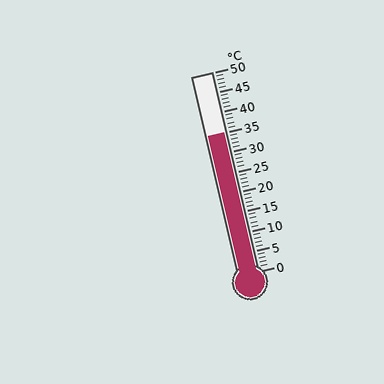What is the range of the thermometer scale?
The thermometer scale ranges from 0°C to 50°C.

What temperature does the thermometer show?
The thermometer shows approximately 35°C.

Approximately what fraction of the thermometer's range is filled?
The thermometer is filled to approximately 70% of its range.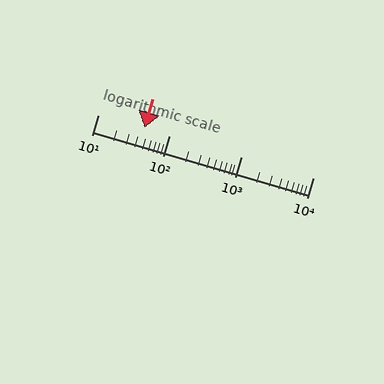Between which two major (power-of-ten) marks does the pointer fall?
The pointer is between 10 and 100.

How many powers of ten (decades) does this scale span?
The scale spans 3 decades, from 10 to 10000.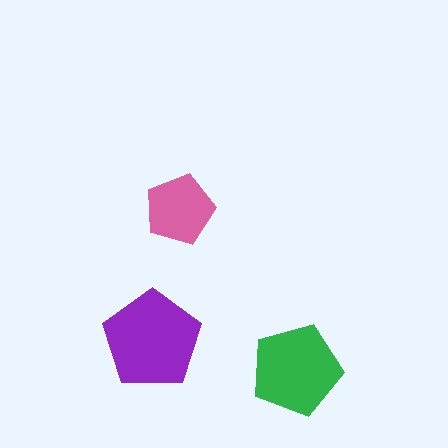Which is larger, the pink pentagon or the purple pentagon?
The purple one.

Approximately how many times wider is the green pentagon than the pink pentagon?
About 1.5 times wider.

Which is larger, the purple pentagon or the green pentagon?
The purple one.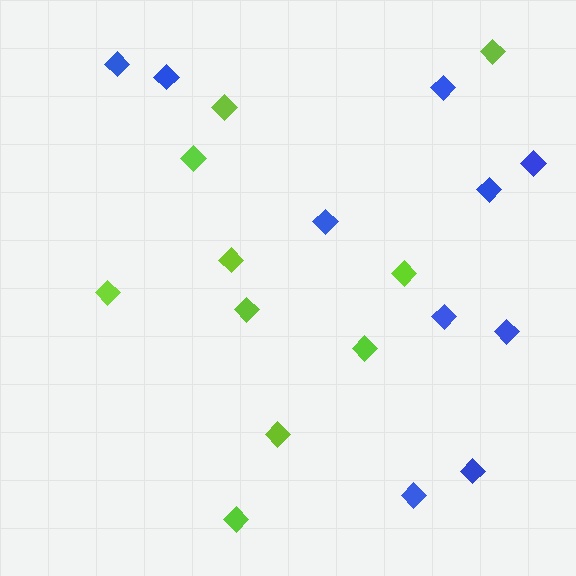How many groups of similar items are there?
There are 2 groups: one group of lime diamonds (10) and one group of blue diamonds (10).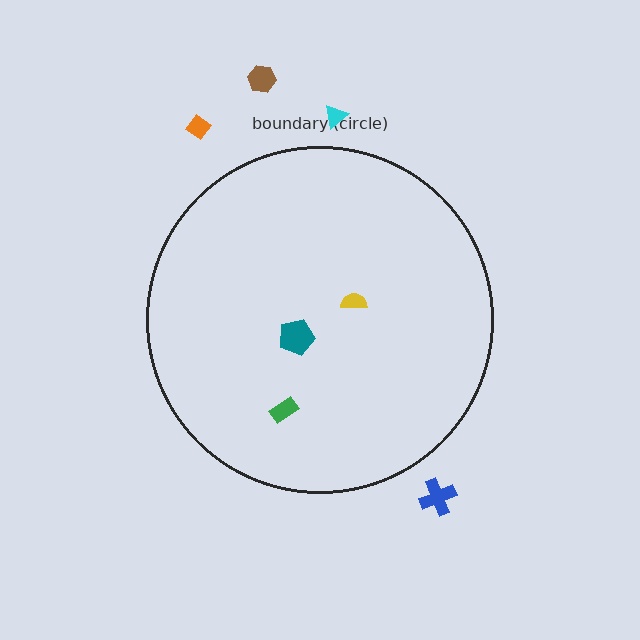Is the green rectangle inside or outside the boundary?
Inside.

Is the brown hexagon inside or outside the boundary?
Outside.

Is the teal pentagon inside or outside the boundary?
Inside.